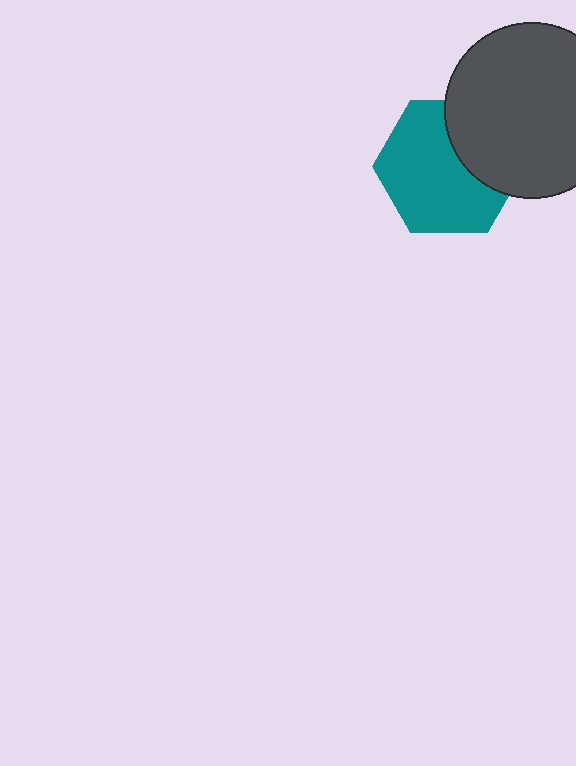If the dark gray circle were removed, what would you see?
You would see the complete teal hexagon.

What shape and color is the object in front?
The object in front is a dark gray circle.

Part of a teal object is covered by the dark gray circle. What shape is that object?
It is a hexagon.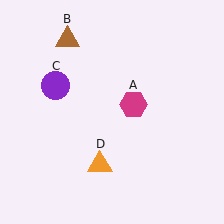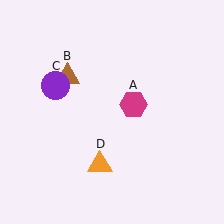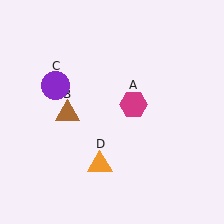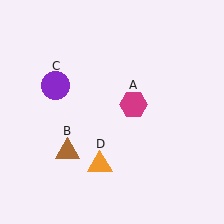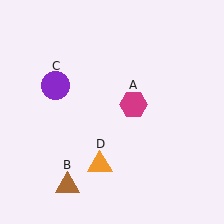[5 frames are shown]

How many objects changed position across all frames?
1 object changed position: brown triangle (object B).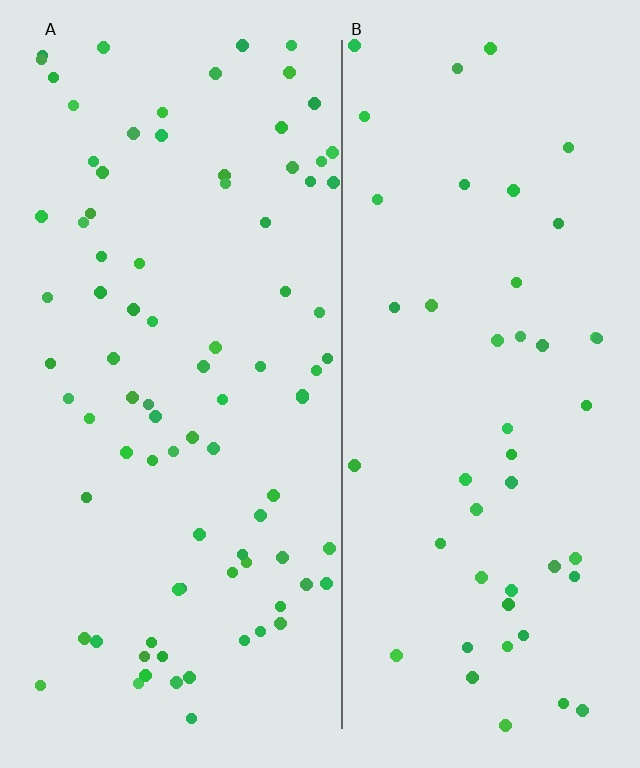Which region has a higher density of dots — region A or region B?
A (the left).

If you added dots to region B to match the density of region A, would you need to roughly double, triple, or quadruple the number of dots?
Approximately double.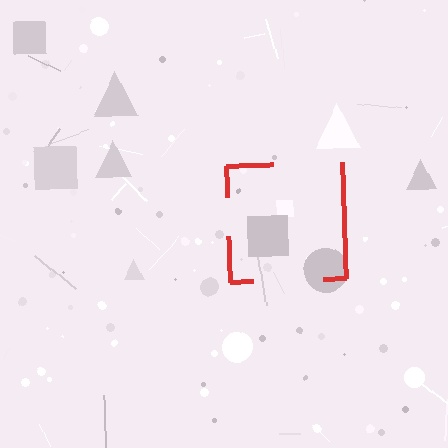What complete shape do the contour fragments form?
The contour fragments form a square.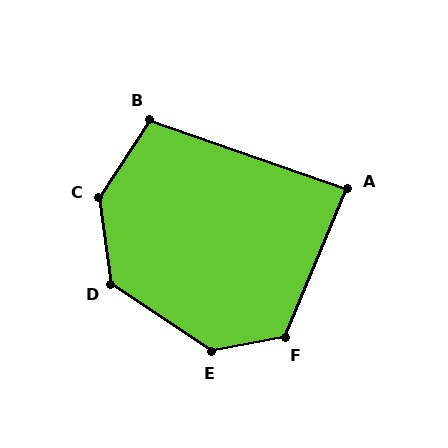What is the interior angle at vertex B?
Approximately 104 degrees (obtuse).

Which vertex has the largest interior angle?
C, at approximately 139 degrees.